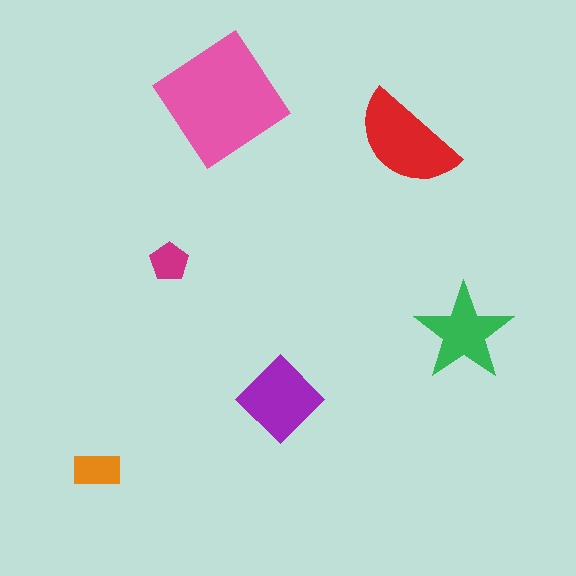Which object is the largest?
The pink diamond.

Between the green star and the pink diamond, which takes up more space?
The pink diamond.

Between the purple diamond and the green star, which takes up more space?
The purple diamond.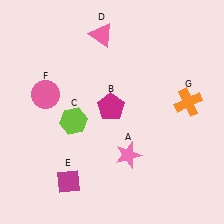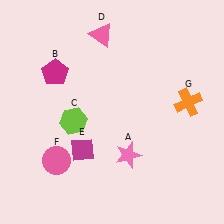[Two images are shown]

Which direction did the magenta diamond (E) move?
The magenta diamond (E) moved up.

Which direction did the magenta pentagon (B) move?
The magenta pentagon (B) moved left.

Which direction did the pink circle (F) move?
The pink circle (F) moved down.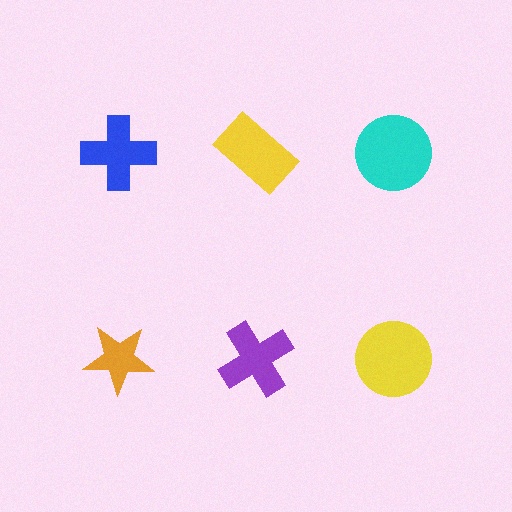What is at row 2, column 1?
An orange star.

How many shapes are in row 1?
3 shapes.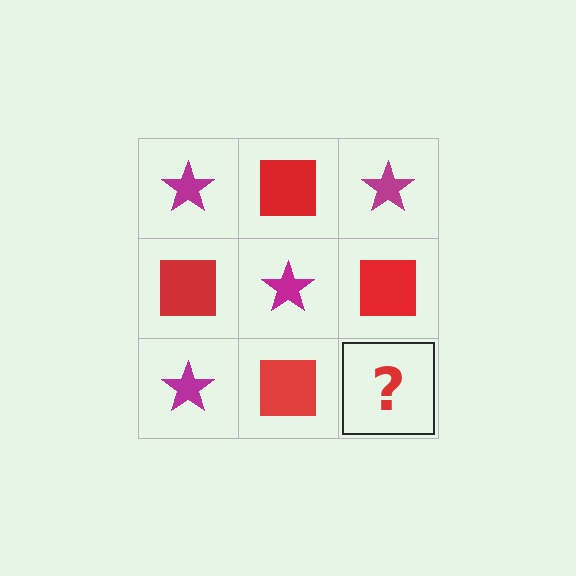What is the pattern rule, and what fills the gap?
The rule is that it alternates magenta star and red square in a checkerboard pattern. The gap should be filled with a magenta star.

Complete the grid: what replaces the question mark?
The question mark should be replaced with a magenta star.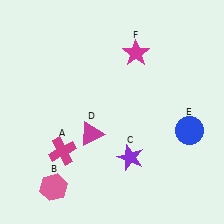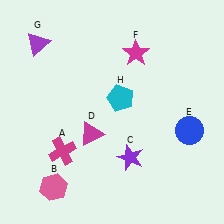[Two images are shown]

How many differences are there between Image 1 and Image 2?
There are 2 differences between the two images.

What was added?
A purple triangle (G), a cyan pentagon (H) were added in Image 2.